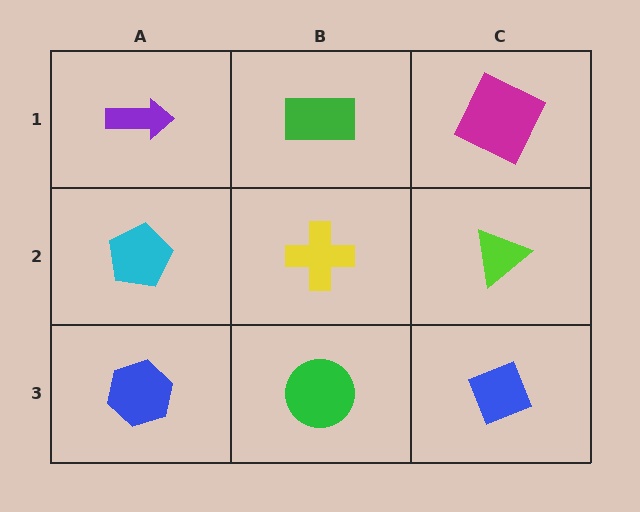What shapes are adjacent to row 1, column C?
A lime triangle (row 2, column C), a green rectangle (row 1, column B).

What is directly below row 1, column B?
A yellow cross.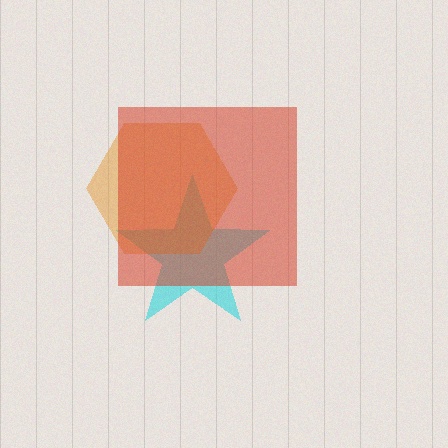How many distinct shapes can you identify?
There are 3 distinct shapes: a cyan star, an orange hexagon, a red square.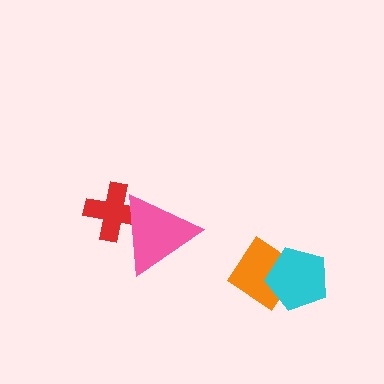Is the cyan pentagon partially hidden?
No, no other shape covers it.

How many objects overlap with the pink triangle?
1 object overlaps with the pink triangle.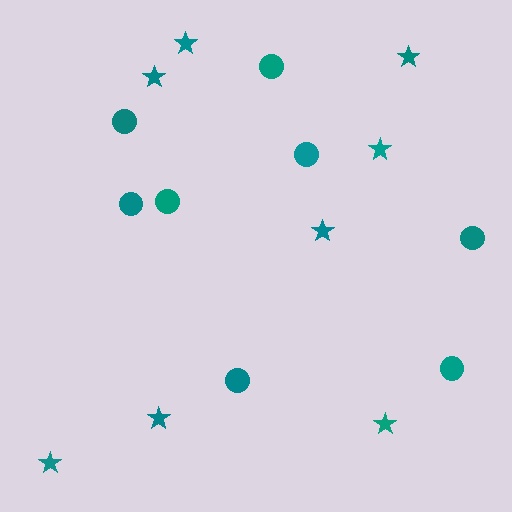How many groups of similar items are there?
There are 2 groups: one group of stars (8) and one group of circles (8).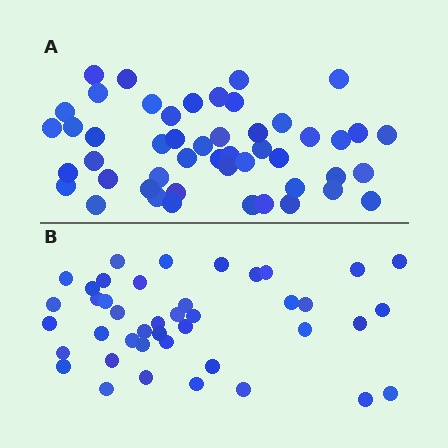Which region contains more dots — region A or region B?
Region A (the top region) has more dots.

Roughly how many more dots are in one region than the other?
Region A has roughly 8 or so more dots than region B.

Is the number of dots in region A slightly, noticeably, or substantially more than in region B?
Region A has only slightly more — the two regions are fairly close. The ratio is roughly 1.2 to 1.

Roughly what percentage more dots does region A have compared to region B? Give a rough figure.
About 15% more.